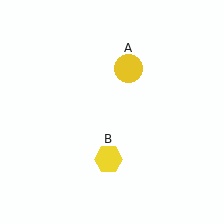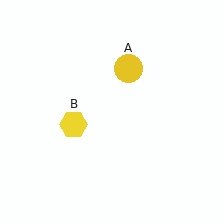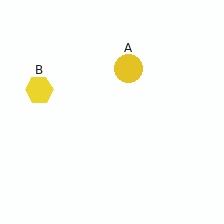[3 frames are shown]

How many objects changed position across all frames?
1 object changed position: yellow hexagon (object B).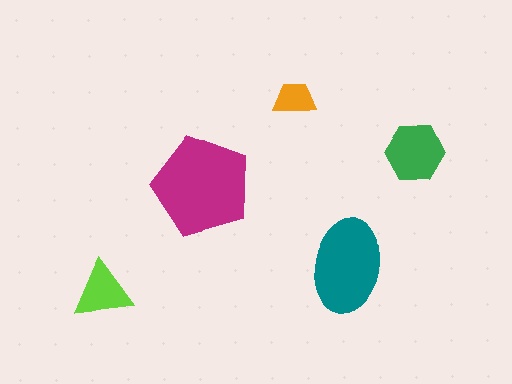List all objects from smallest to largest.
The orange trapezoid, the lime triangle, the green hexagon, the teal ellipse, the magenta pentagon.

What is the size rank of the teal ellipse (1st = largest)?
2nd.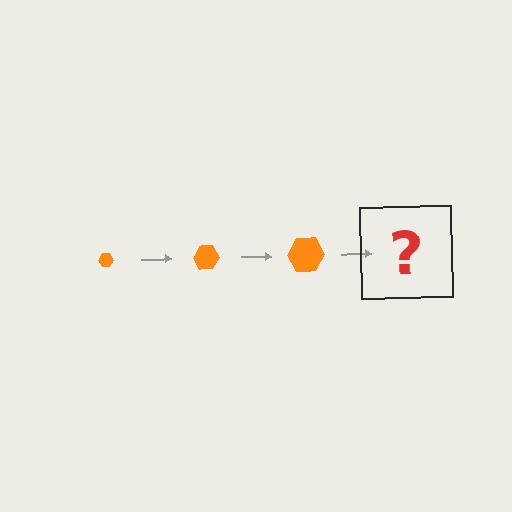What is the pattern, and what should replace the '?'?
The pattern is that the hexagon gets progressively larger each step. The '?' should be an orange hexagon, larger than the previous one.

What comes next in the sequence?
The next element should be an orange hexagon, larger than the previous one.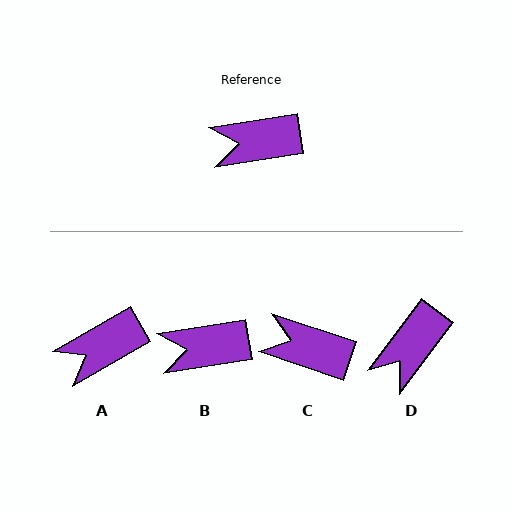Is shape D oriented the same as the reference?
No, it is off by about 44 degrees.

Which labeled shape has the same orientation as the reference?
B.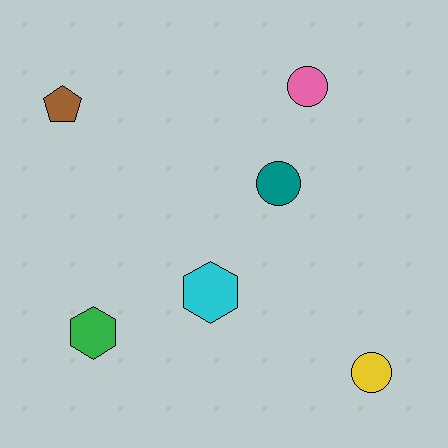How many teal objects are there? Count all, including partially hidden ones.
There is 1 teal object.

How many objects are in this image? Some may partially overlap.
There are 6 objects.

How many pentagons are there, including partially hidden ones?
There is 1 pentagon.